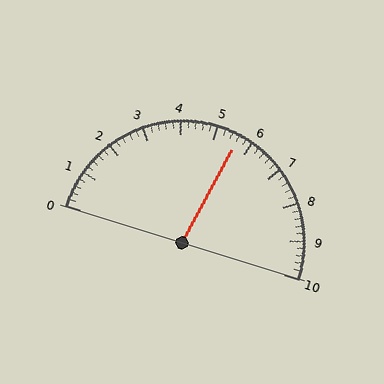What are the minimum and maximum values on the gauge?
The gauge ranges from 0 to 10.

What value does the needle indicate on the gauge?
The needle indicates approximately 5.6.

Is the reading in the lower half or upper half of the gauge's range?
The reading is in the upper half of the range (0 to 10).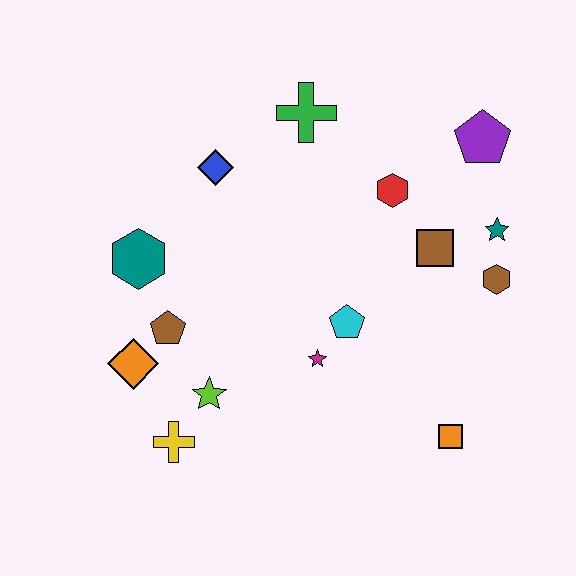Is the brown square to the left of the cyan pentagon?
No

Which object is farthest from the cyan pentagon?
The purple pentagon is farthest from the cyan pentagon.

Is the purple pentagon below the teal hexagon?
No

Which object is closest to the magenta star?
The cyan pentagon is closest to the magenta star.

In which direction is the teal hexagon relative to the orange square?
The teal hexagon is to the left of the orange square.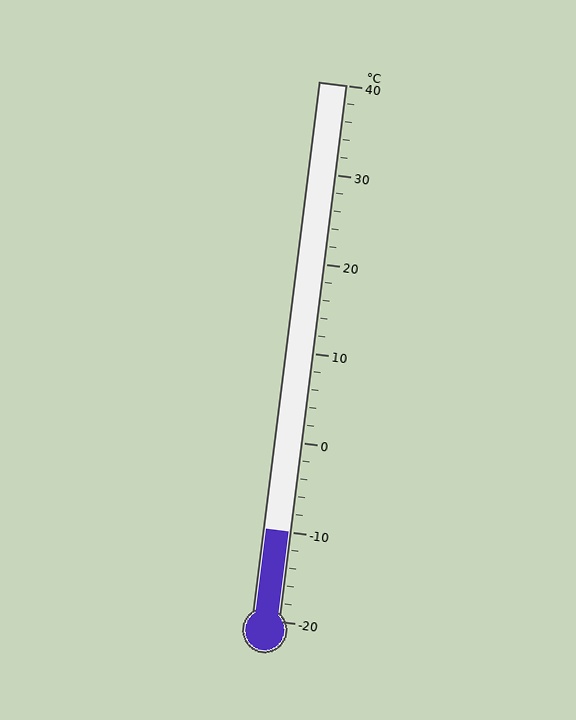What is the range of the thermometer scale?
The thermometer scale ranges from -20°C to 40°C.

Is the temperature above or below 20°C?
The temperature is below 20°C.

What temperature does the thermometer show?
The thermometer shows approximately -10°C.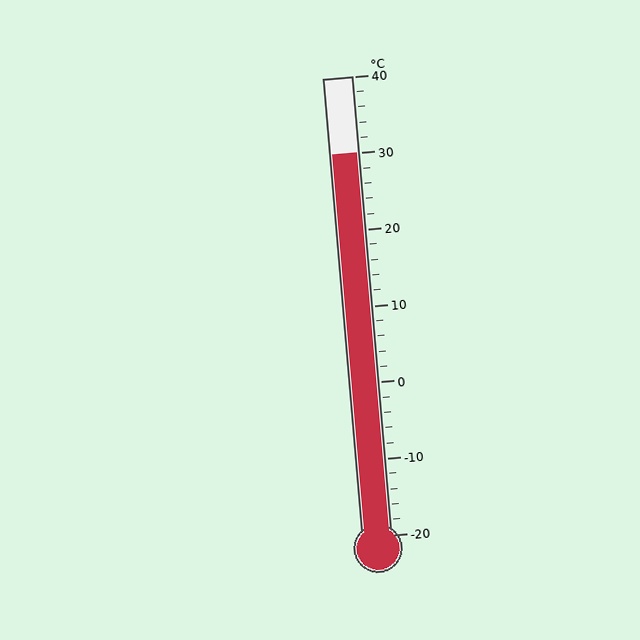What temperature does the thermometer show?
The thermometer shows approximately 30°C.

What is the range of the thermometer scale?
The thermometer scale ranges from -20°C to 40°C.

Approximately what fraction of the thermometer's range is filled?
The thermometer is filled to approximately 85% of its range.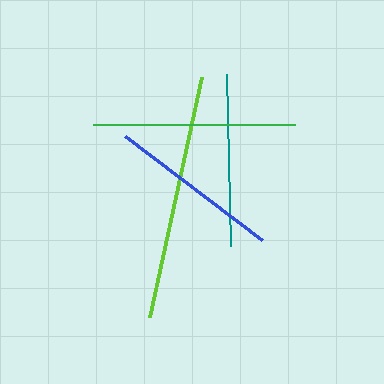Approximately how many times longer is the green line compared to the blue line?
The green line is approximately 1.2 times the length of the blue line.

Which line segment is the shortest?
The blue line is the shortest at approximately 172 pixels.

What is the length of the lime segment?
The lime segment is approximately 246 pixels long.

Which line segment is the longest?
The lime line is the longest at approximately 246 pixels.